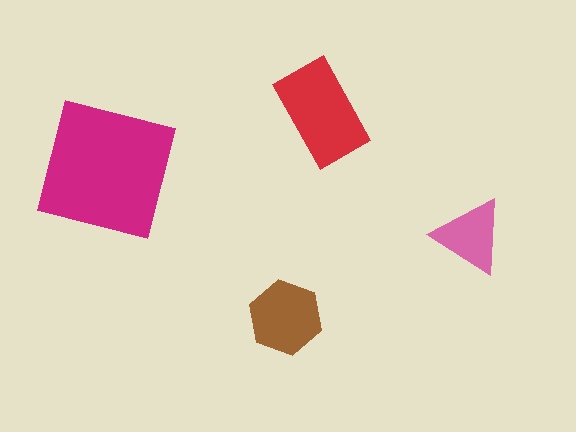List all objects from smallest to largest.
The pink triangle, the brown hexagon, the red rectangle, the magenta square.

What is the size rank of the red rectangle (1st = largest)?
2nd.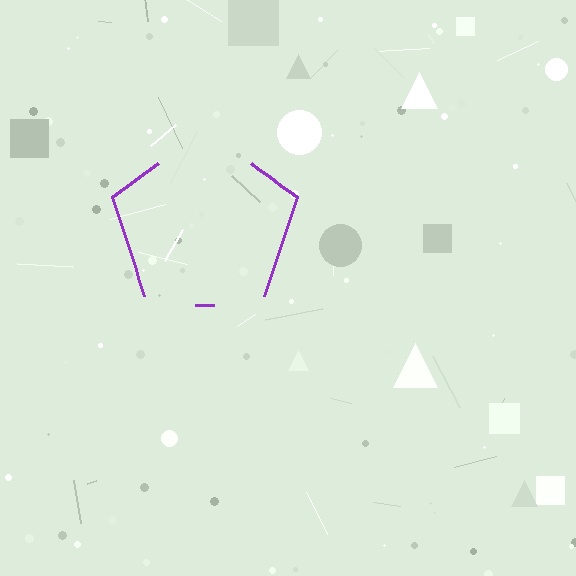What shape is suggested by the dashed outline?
The dashed outline suggests a pentagon.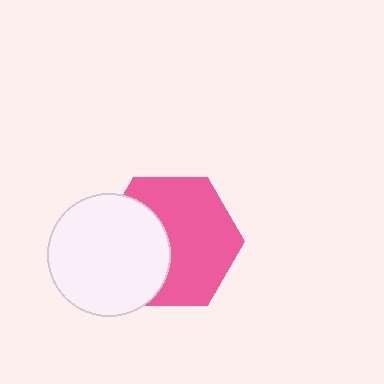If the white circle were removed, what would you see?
You would see the complete pink hexagon.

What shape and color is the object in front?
The object in front is a white circle.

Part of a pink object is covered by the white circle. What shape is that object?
It is a hexagon.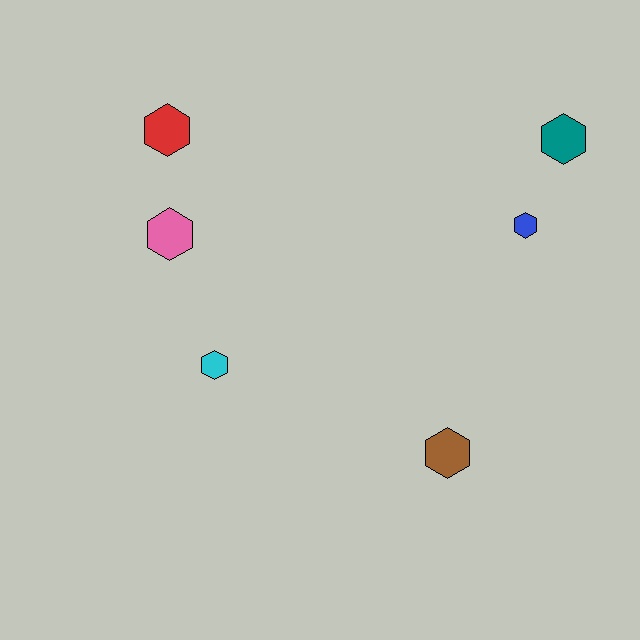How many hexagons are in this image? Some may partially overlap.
There are 6 hexagons.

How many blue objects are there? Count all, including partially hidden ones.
There is 1 blue object.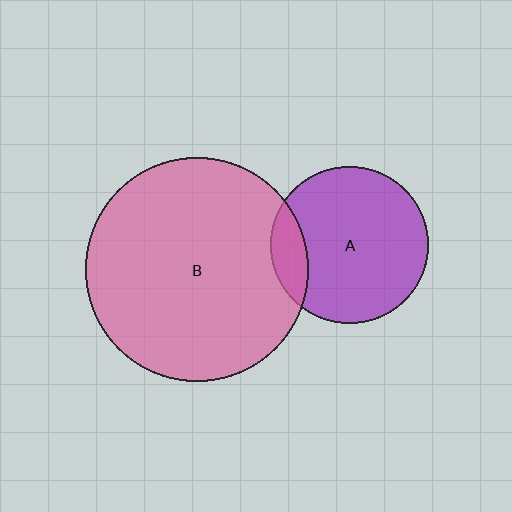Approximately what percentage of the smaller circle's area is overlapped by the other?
Approximately 15%.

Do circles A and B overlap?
Yes.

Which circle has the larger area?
Circle B (pink).